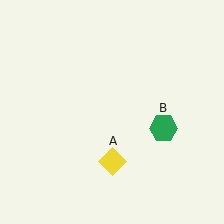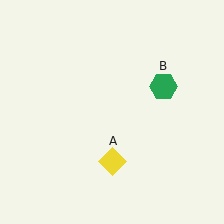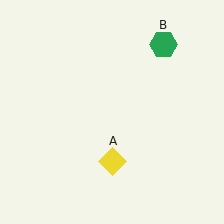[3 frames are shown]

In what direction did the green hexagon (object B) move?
The green hexagon (object B) moved up.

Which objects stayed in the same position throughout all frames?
Yellow diamond (object A) remained stationary.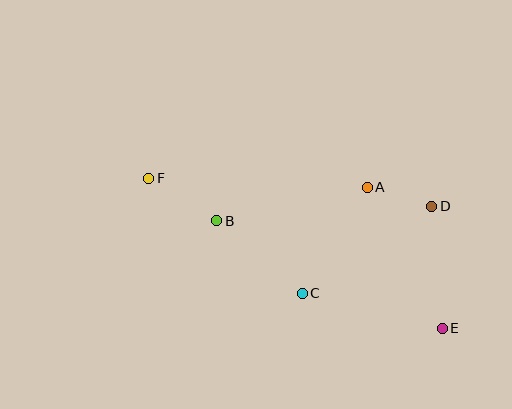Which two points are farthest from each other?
Points E and F are farthest from each other.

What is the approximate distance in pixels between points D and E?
The distance between D and E is approximately 123 pixels.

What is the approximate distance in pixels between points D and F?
The distance between D and F is approximately 284 pixels.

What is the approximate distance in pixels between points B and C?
The distance between B and C is approximately 112 pixels.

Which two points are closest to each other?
Points A and D are closest to each other.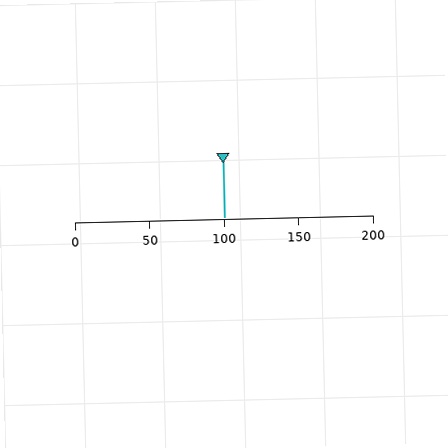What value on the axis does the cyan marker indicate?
The marker indicates approximately 100.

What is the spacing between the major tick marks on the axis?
The major ticks are spaced 50 apart.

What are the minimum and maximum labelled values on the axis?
The axis runs from 0 to 200.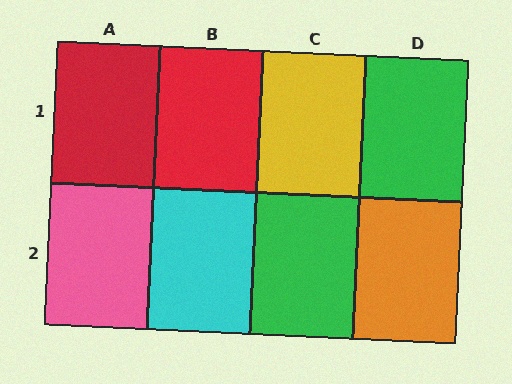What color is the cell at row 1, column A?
Red.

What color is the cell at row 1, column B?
Red.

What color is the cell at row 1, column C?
Yellow.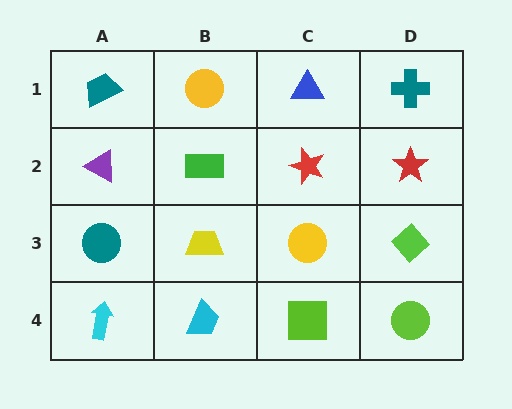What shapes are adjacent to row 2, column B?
A yellow circle (row 1, column B), a yellow trapezoid (row 3, column B), a purple triangle (row 2, column A), a red star (row 2, column C).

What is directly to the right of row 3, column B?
A yellow circle.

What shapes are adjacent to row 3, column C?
A red star (row 2, column C), a lime square (row 4, column C), a yellow trapezoid (row 3, column B), a lime diamond (row 3, column D).